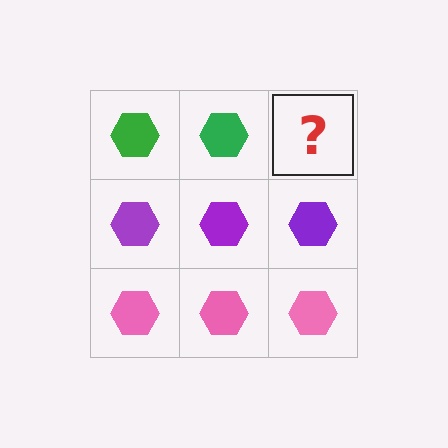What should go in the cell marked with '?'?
The missing cell should contain a green hexagon.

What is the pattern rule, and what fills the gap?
The rule is that each row has a consistent color. The gap should be filled with a green hexagon.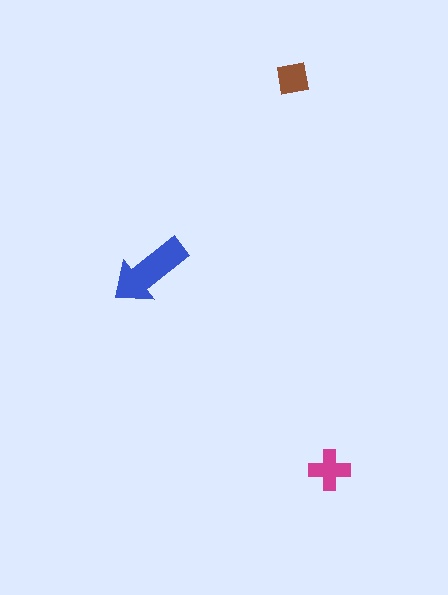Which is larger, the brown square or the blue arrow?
The blue arrow.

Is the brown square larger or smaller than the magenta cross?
Smaller.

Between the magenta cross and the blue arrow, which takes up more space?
The blue arrow.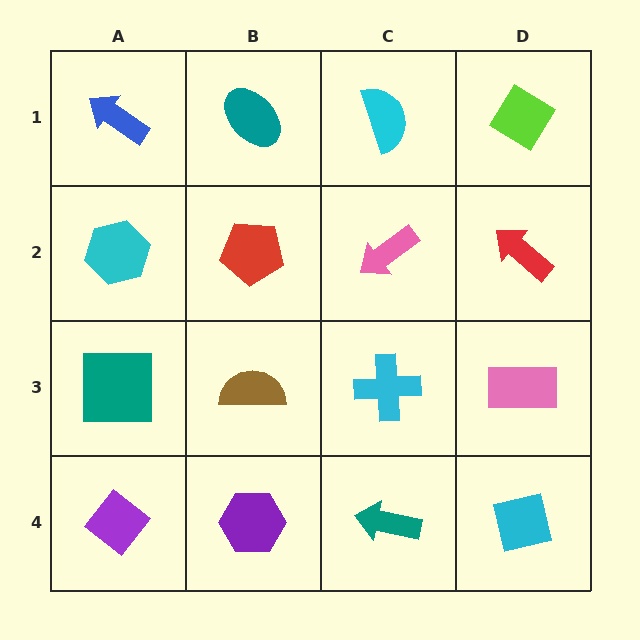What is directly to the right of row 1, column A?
A teal ellipse.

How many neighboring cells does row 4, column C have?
3.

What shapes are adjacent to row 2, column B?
A teal ellipse (row 1, column B), a brown semicircle (row 3, column B), a cyan hexagon (row 2, column A), a pink arrow (row 2, column C).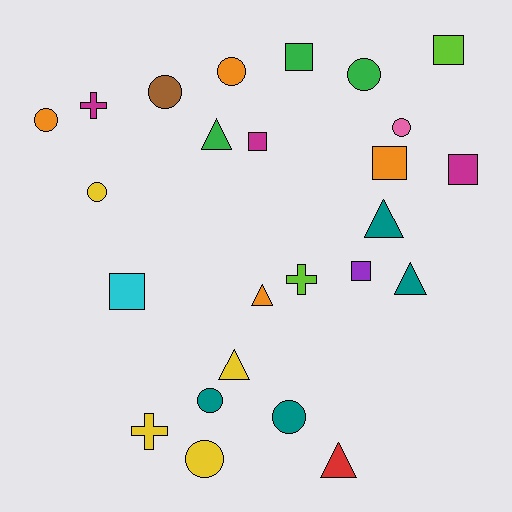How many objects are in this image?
There are 25 objects.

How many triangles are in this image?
There are 6 triangles.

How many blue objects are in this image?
There are no blue objects.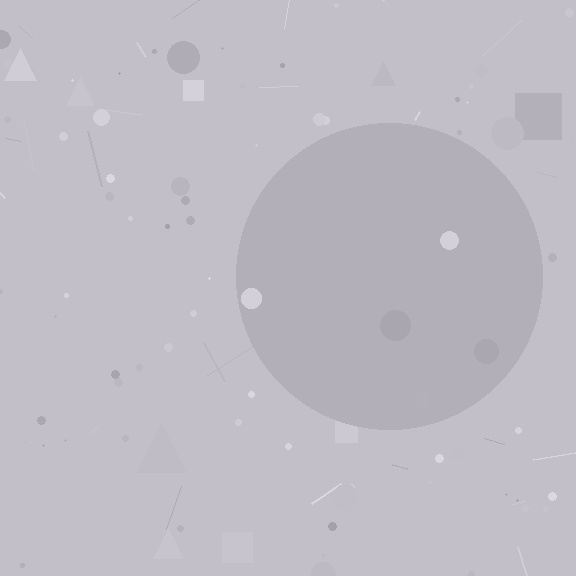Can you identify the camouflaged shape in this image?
The camouflaged shape is a circle.